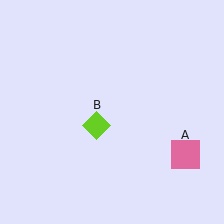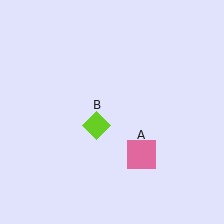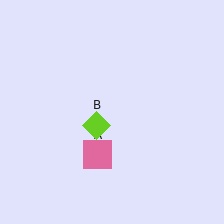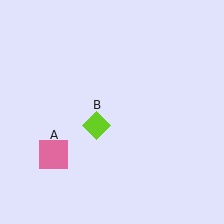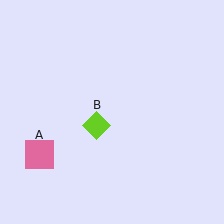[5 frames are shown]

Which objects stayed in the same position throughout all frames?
Lime diamond (object B) remained stationary.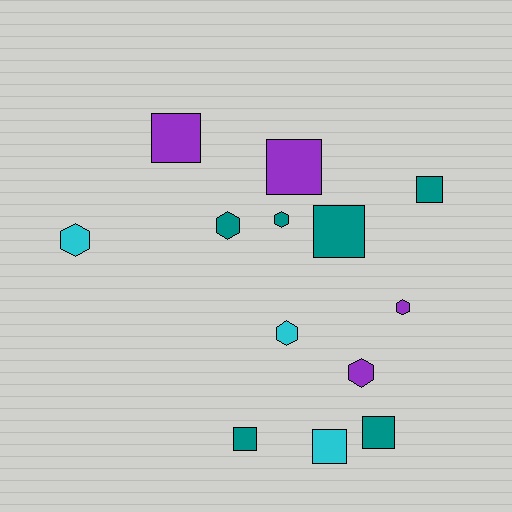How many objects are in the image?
There are 13 objects.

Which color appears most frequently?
Teal, with 6 objects.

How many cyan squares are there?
There is 1 cyan square.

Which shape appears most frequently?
Square, with 7 objects.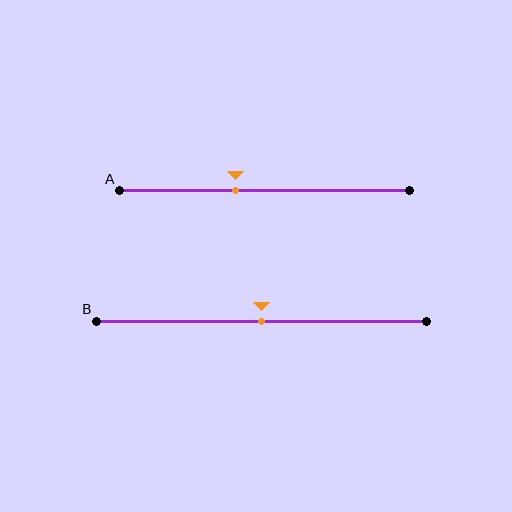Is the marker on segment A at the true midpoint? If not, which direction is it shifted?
No, the marker on segment A is shifted to the left by about 10% of the segment length.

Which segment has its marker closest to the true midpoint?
Segment B has its marker closest to the true midpoint.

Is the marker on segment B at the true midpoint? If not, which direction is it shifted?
Yes, the marker on segment B is at the true midpoint.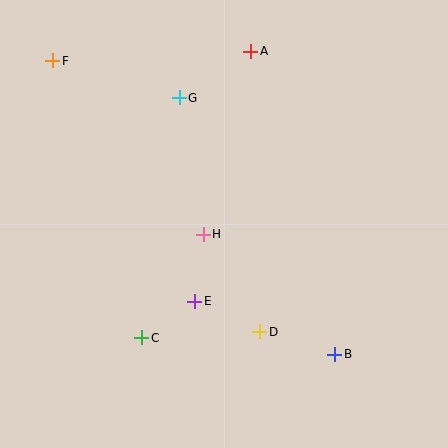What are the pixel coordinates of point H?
Point H is at (203, 234).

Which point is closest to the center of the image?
Point H at (203, 234) is closest to the center.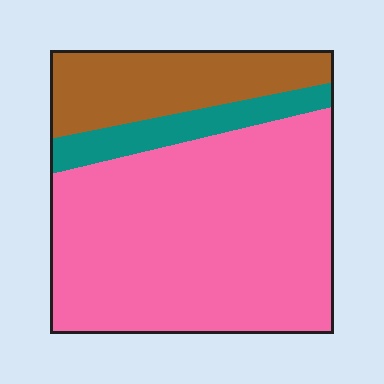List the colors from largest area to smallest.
From largest to smallest: pink, brown, teal.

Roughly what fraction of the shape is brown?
Brown covers about 20% of the shape.